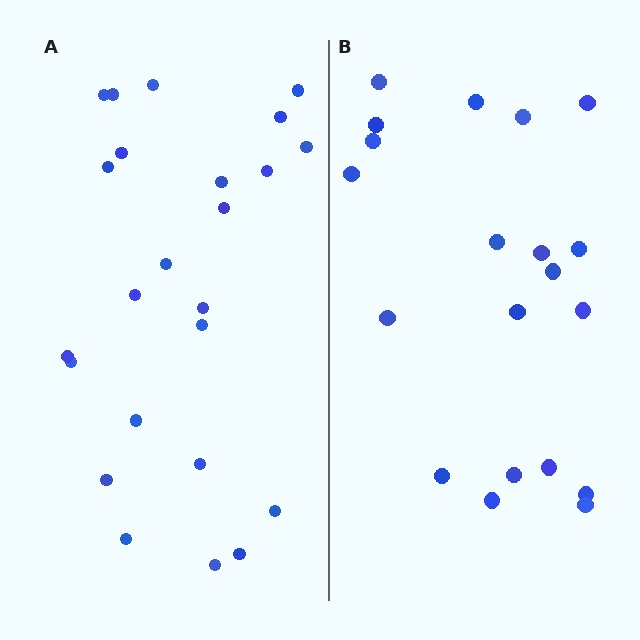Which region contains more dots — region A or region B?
Region A (the left region) has more dots.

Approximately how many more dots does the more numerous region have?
Region A has about 4 more dots than region B.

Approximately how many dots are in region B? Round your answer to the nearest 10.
About 20 dots.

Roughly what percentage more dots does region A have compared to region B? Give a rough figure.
About 20% more.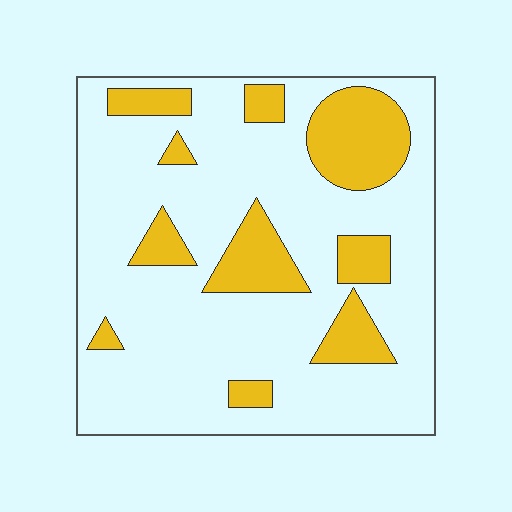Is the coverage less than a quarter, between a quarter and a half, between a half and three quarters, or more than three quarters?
Less than a quarter.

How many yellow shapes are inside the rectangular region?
10.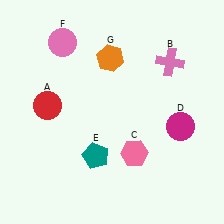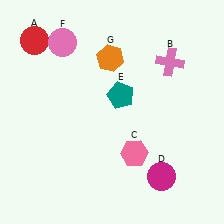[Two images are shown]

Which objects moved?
The objects that moved are: the red circle (A), the magenta circle (D), the teal pentagon (E).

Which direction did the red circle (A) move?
The red circle (A) moved up.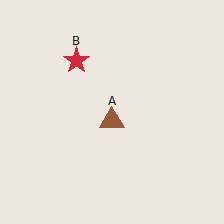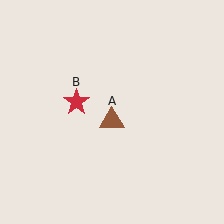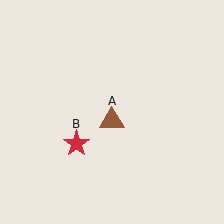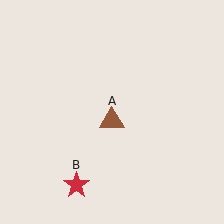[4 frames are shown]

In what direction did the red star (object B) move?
The red star (object B) moved down.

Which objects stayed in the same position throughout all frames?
Brown triangle (object A) remained stationary.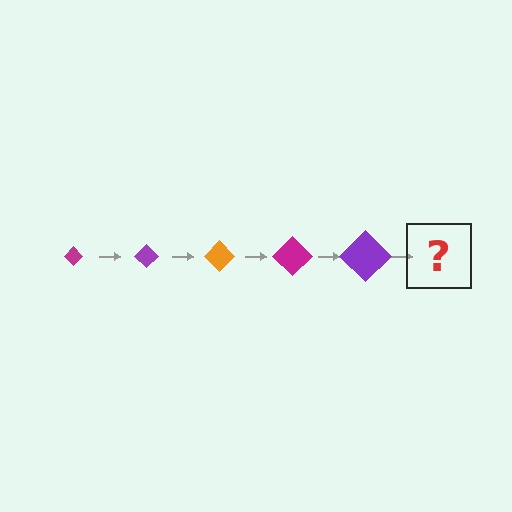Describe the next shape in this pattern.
It should be an orange diamond, larger than the previous one.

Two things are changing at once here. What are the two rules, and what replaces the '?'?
The two rules are that the diamond grows larger each step and the color cycles through magenta, purple, and orange. The '?' should be an orange diamond, larger than the previous one.